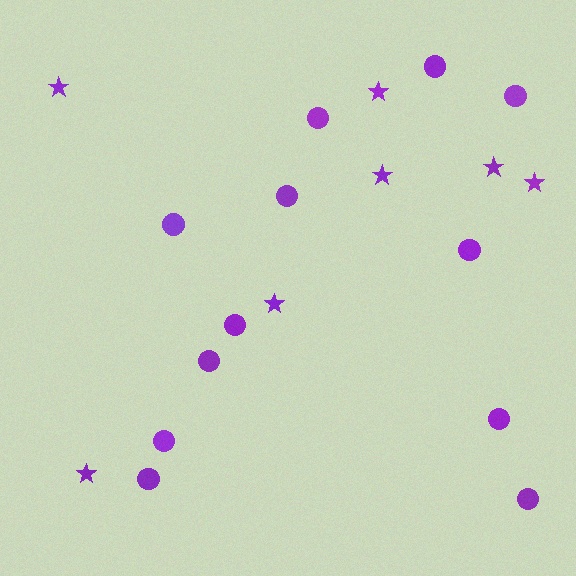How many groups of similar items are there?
There are 2 groups: one group of stars (7) and one group of circles (12).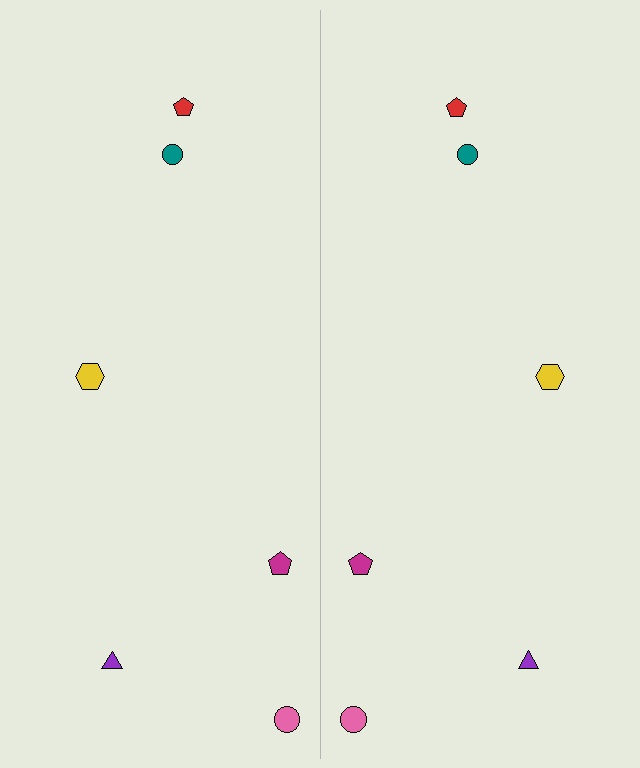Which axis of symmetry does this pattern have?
The pattern has a vertical axis of symmetry running through the center of the image.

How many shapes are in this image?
There are 12 shapes in this image.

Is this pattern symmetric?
Yes, this pattern has bilateral (reflection) symmetry.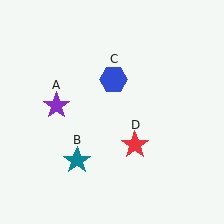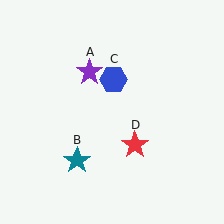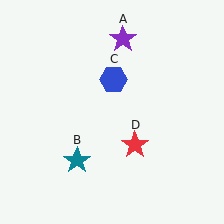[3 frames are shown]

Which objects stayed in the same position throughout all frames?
Teal star (object B) and blue hexagon (object C) and red star (object D) remained stationary.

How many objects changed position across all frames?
1 object changed position: purple star (object A).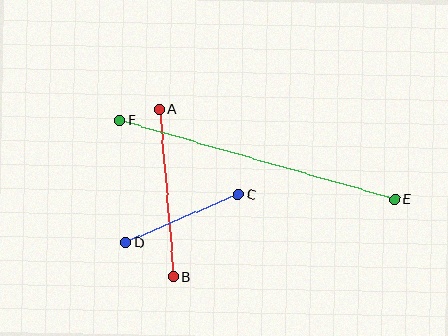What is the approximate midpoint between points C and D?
The midpoint is at approximately (182, 219) pixels.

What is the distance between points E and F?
The distance is approximately 286 pixels.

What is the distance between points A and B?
The distance is approximately 168 pixels.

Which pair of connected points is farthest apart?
Points E and F are farthest apart.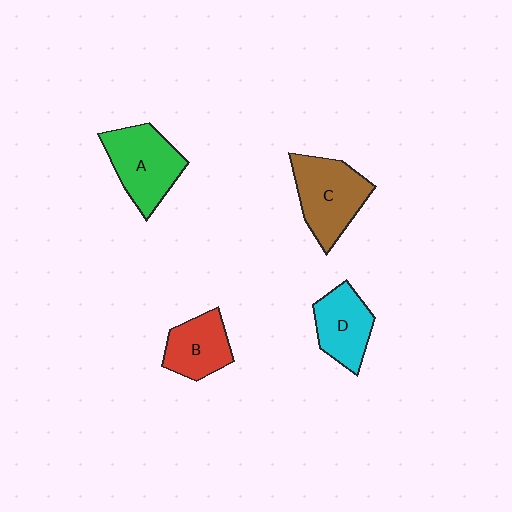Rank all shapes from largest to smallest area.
From largest to smallest: C (brown), A (green), D (cyan), B (red).